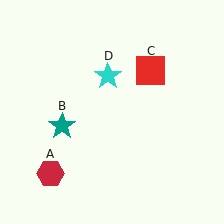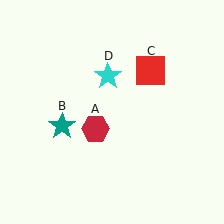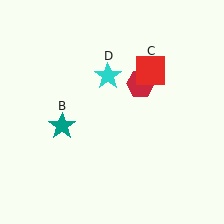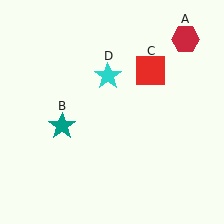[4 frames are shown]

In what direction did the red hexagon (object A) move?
The red hexagon (object A) moved up and to the right.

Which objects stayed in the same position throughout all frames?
Teal star (object B) and red square (object C) and cyan star (object D) remained stationary.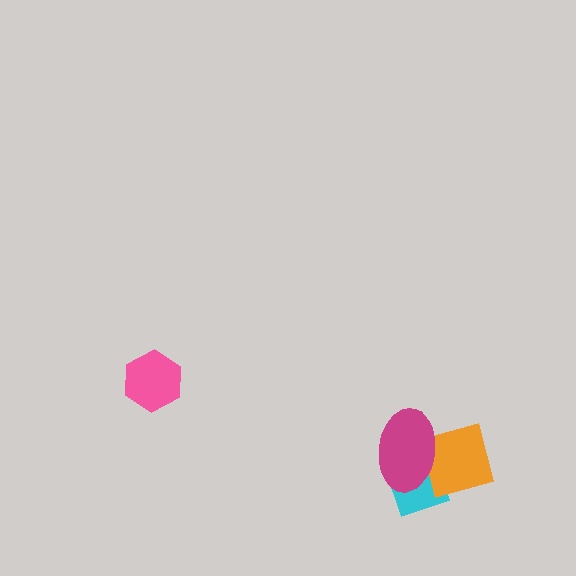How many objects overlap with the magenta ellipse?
2 objects overlap with the magenta ellipse.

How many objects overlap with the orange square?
2 objects overlap with the orange square.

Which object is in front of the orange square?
The magenta ellipse is in front of the orange square.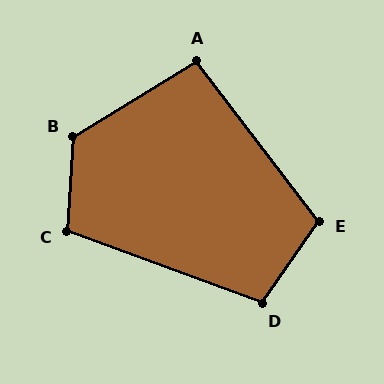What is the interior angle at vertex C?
Approximately 106 degrees (obtuse).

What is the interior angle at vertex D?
Approximately 105 degrees (obtuse).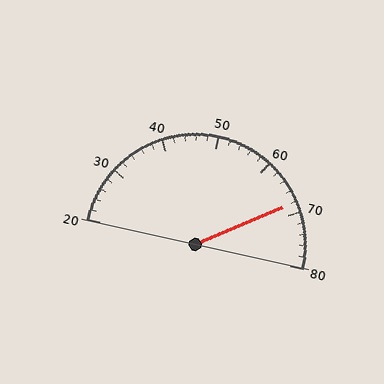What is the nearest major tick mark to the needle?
The nearest major tick mark is 70.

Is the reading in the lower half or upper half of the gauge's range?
The reading is in the upper half of the range (20 to 80).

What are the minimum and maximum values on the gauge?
The gauge ranges from 20 to 80.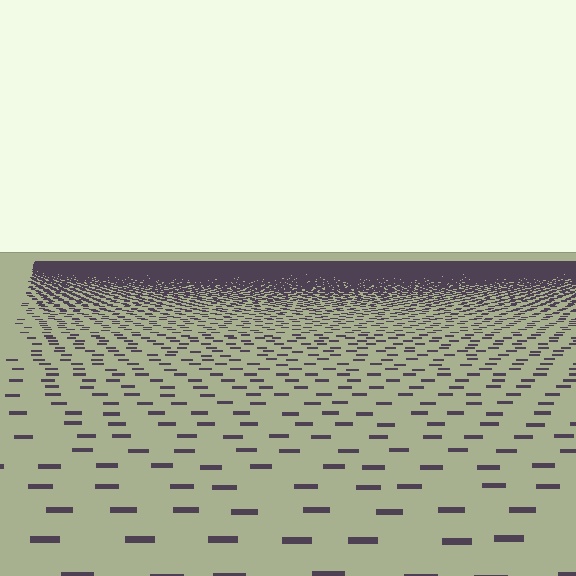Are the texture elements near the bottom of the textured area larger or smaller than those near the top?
Larger. Near the bottom, elements are closer to the viewer and appear at a bigger on-screen size.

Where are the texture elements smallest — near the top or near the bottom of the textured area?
Near the top.